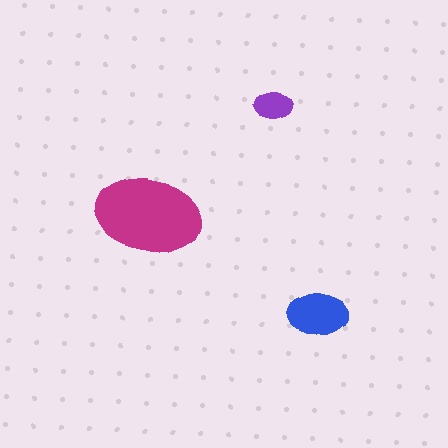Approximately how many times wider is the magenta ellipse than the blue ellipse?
About 1.5 times wider.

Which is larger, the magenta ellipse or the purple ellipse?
The magenta one.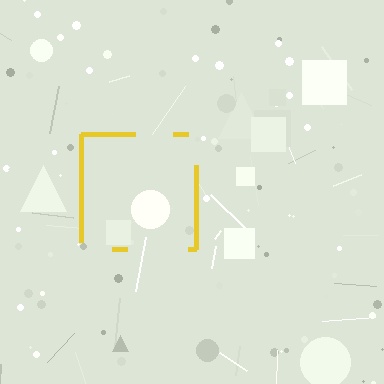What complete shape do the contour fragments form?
The contour fragments form a square.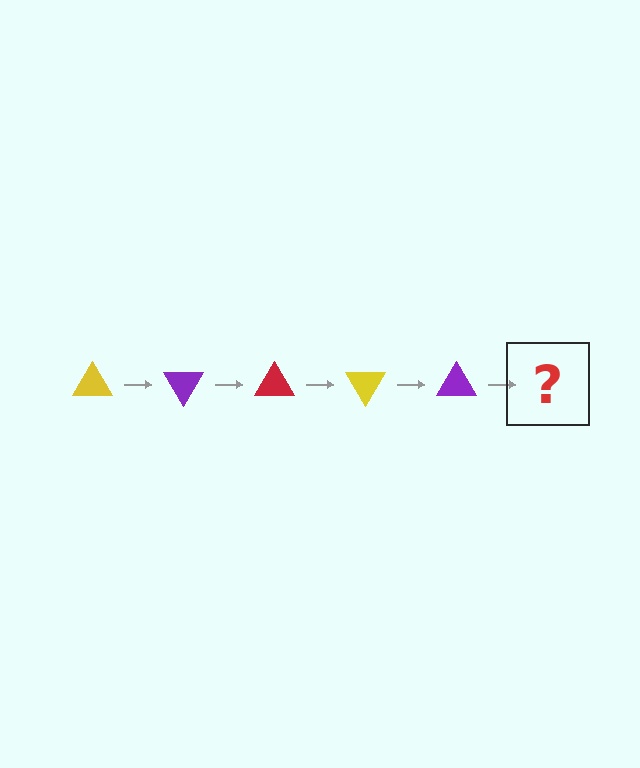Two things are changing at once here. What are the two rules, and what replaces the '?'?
The two rules are that it rotates 60 degrees each step and the color cycles through yellow, purple, and red. The '?' should be a red triangle, rotated 300 degrees from the start.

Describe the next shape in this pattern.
It should be a red triangle, rotated 300 degrees from the start.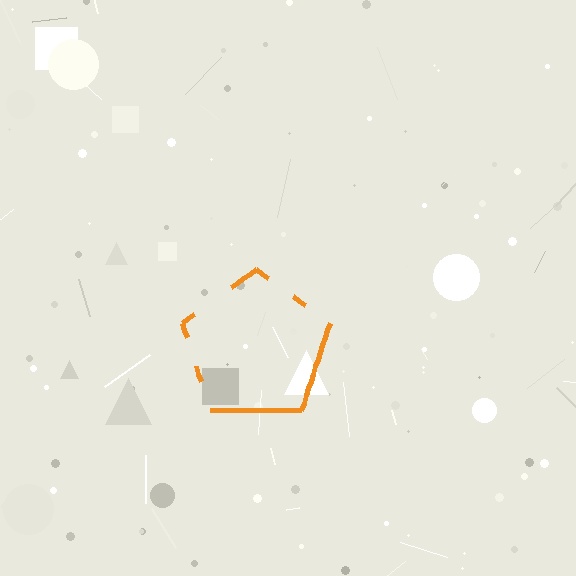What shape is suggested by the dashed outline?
The dashed outline suggests a pentagon.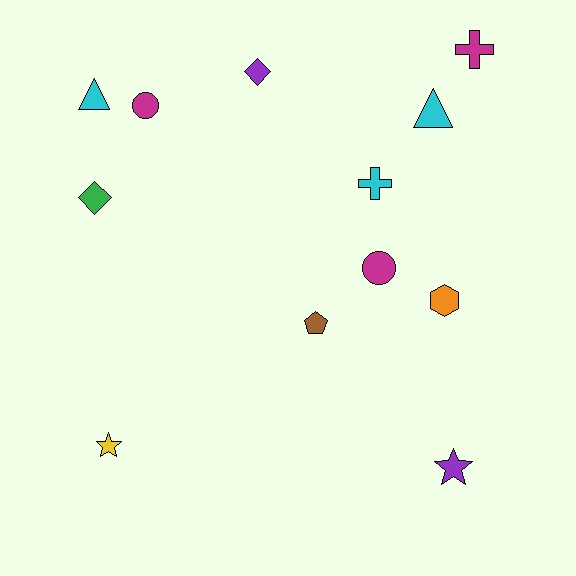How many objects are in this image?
There are 12 objects.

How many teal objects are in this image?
There are no teal objects.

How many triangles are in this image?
There are 2 triangles.